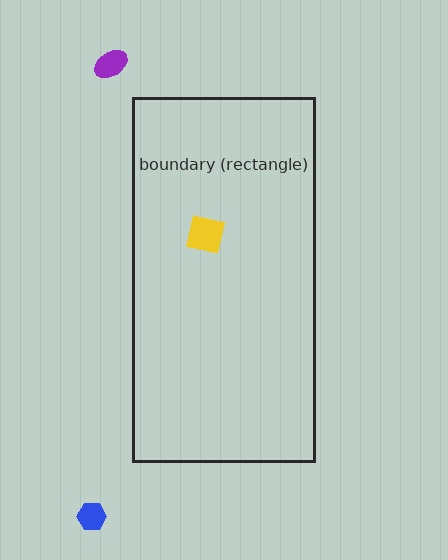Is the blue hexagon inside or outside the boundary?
Outside.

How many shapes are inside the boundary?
1 inside, 2 outside.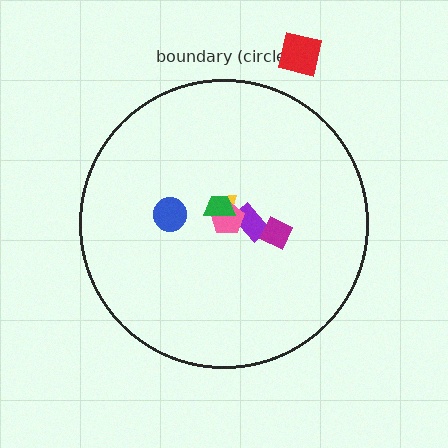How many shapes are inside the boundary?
6 inside, 1 outside.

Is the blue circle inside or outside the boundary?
Inside.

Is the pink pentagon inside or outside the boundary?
Inside.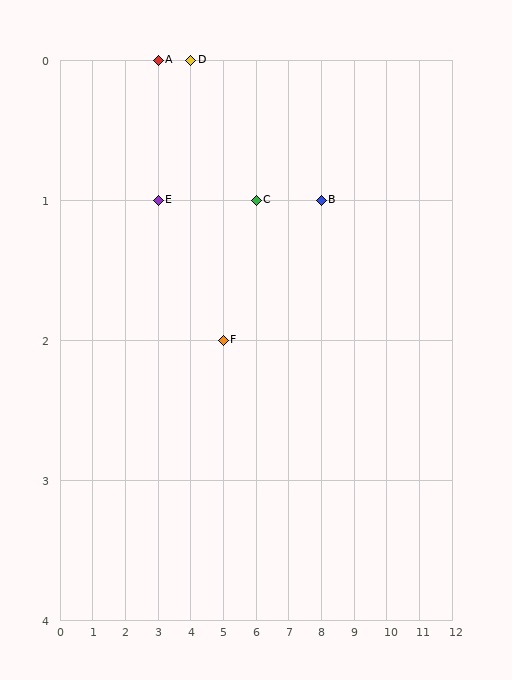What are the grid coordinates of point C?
Point C is at grid coordinates (6, 1).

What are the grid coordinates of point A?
Point A is at grid coordinates (3, 0).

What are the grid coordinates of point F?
Point F is at grid coordinates (5, 2).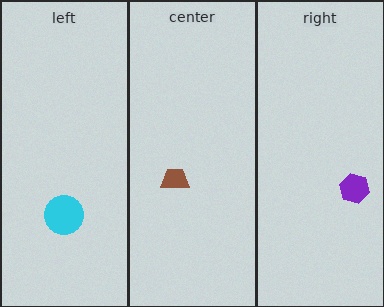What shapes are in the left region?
The cyan circle.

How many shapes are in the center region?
1.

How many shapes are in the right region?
1.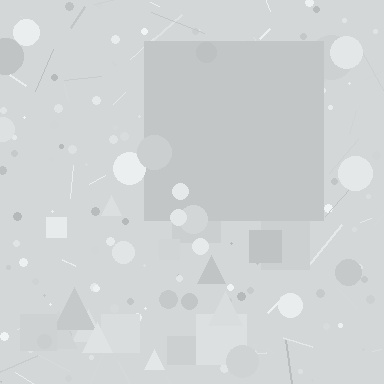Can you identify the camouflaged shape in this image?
The camouflaged shape is a square.